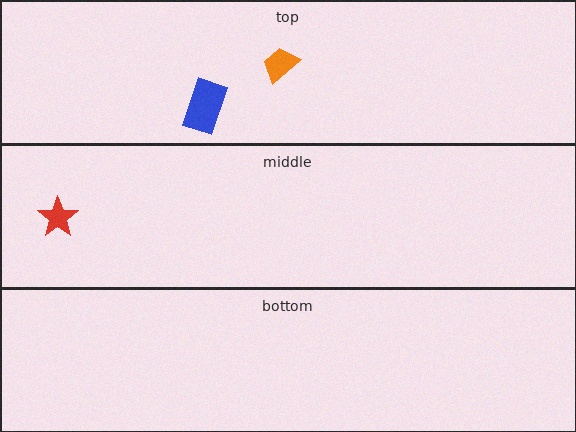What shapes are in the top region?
The blue rectangle, the orange trapezoid.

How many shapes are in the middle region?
1.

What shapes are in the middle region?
The red star.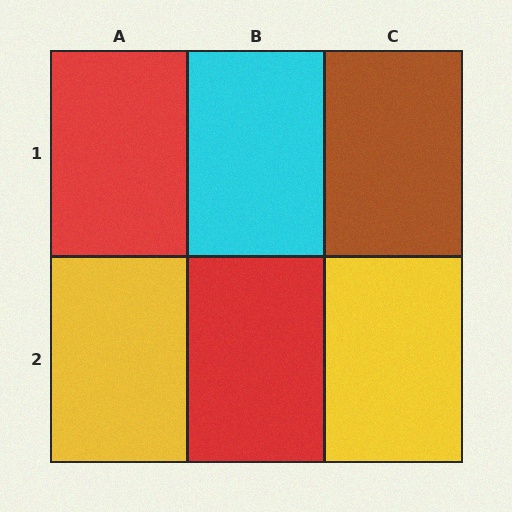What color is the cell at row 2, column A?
Yellow.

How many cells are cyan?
1 cell is cyan.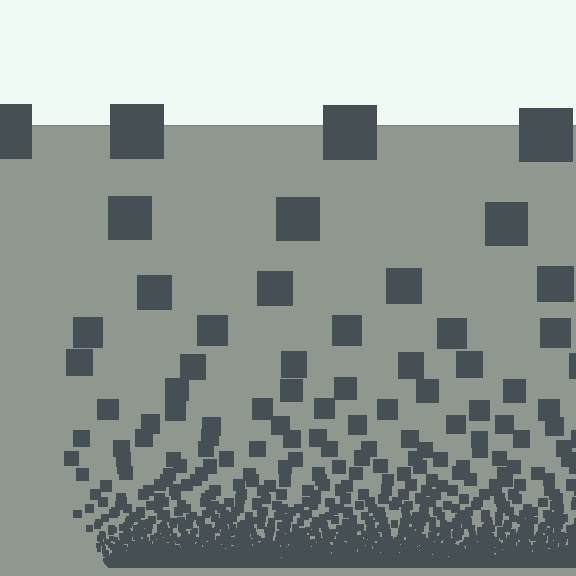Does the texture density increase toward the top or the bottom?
Density increases toward the bottom.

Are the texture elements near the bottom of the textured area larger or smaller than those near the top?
Smaller. The gradient is inverted — elements near the bottom are smaller and denser.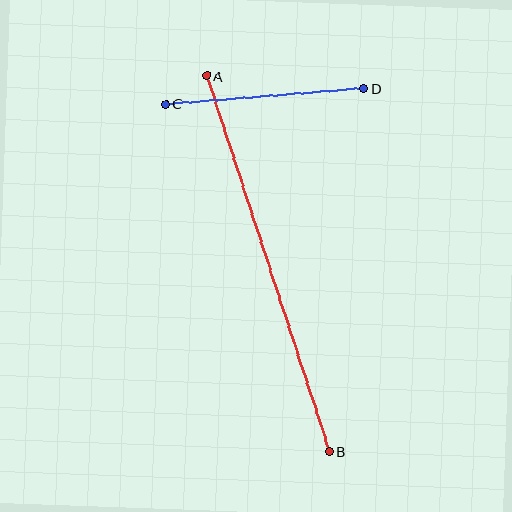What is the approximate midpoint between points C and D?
The midpoint is at approximately (265, 96) pixels.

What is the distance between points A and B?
The distance is approximately 395 pixels.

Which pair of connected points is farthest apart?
Points A and B are farthest apart.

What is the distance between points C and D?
The distance is approximately 199 pixels.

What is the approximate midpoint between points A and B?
The midpoint is at approximately (268, 264) pixels.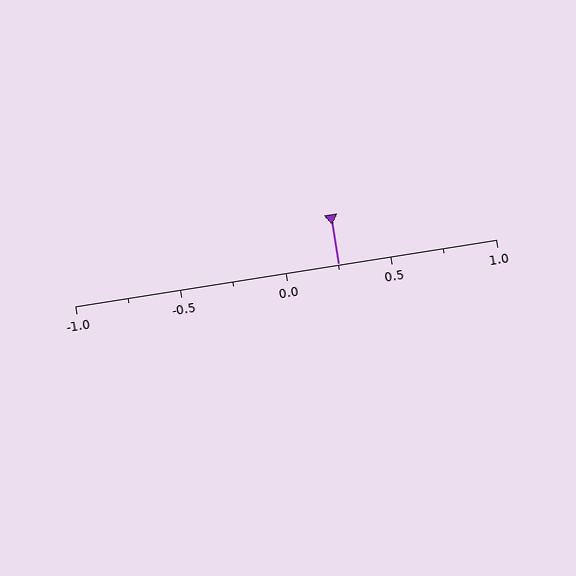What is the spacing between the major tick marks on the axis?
The major ticks are spaced 0.5 apart.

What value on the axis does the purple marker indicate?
The marker indicates approximately 0.25.